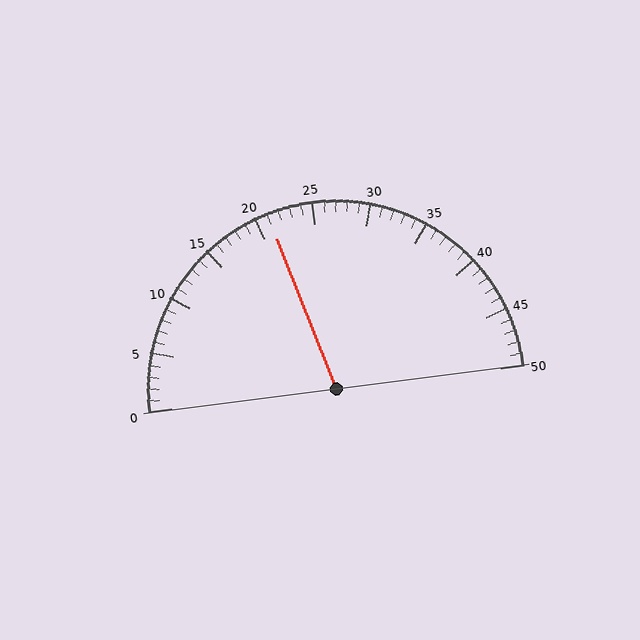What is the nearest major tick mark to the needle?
The nearest major tick mark is 20.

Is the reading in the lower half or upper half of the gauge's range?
The reading is in the lower half of the range (0 to 50).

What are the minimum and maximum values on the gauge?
The gauge ranges from 0 to 50.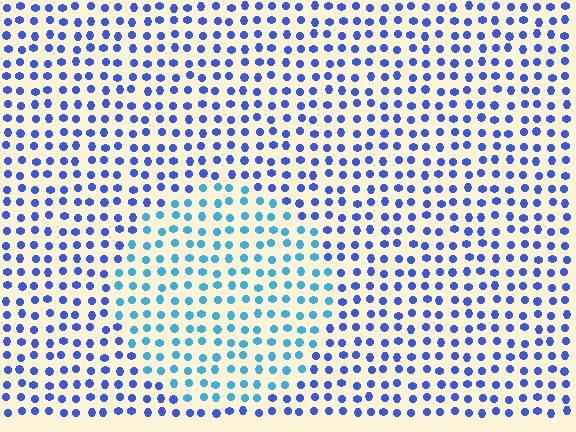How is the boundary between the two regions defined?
The boundary is defined purely by a slight shift in hue (about 34 degrees). Spacing, size, and orientation are identical on both sides.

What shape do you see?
I see a circle.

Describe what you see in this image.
The image is filled with small blue elements in a uniform arrangement. A circle-shaped region is visible where the elements are tinted to a slightly different hue, forming a subtle color boundary.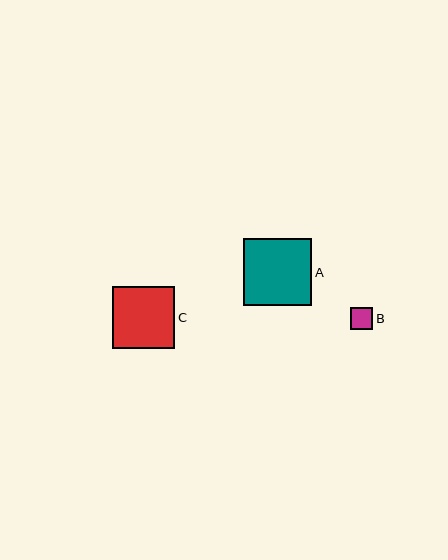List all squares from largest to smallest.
From largest to smallest: A, C, B.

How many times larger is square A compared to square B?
Square A is approximately 3.1 times the size of square B.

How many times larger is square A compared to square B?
Square A is approximately 3.1 times the size of square B.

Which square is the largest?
Square A is the largest with a size of approximately 68 pixels.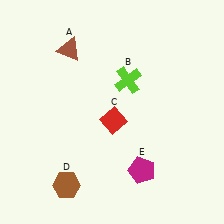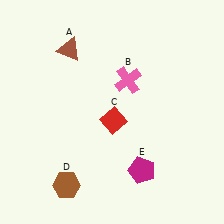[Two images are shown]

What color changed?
The cross (B) changed from lime in Image 1 to pink in Image 2.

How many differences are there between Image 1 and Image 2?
There is 1 difference between the two images.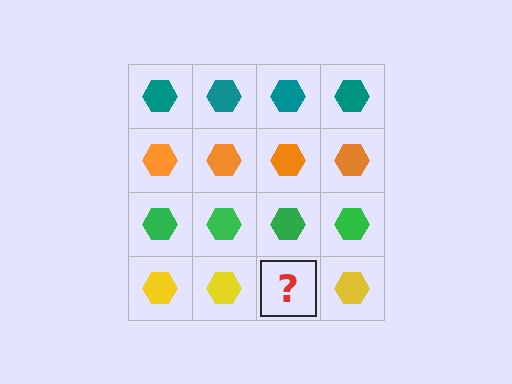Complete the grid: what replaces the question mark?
The question mark should be replaced with a yellow hexagon.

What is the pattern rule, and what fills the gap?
The rule is that each row has a consistent color. The gap should be filled with a yellow hexagon.